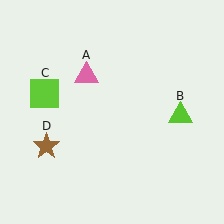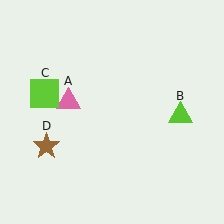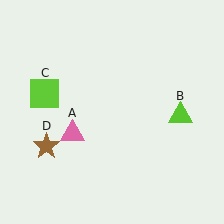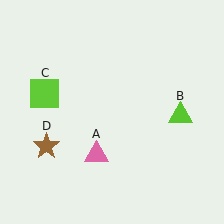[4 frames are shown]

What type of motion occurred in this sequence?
The pink triangle (object A) rotated counterclockwise around the center of the scene.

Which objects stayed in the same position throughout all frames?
Lime triangle (object B) and lime square (object C) and brown star (object D) remained stationary.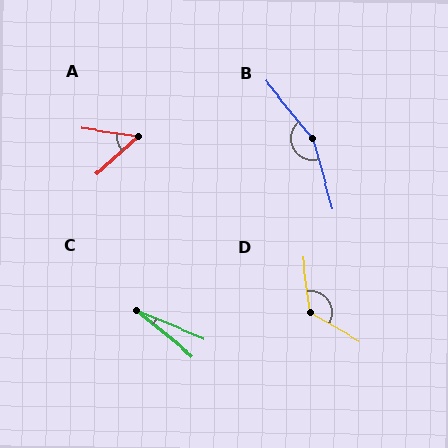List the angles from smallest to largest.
C (17°), A (50°), D (127°), B (157°).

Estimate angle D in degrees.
Approximately 127 degrees.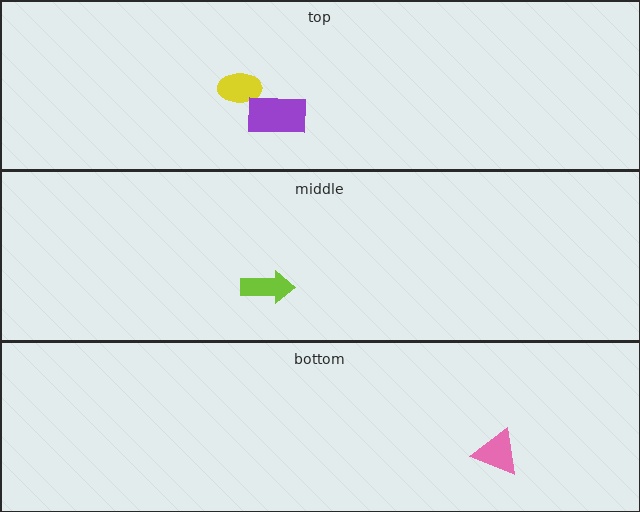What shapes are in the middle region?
The lime arrow.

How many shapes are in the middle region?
1.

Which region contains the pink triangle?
The bottom region.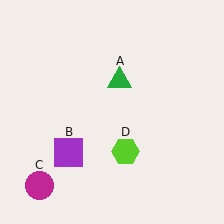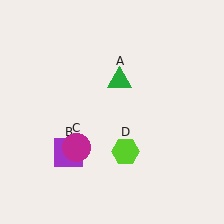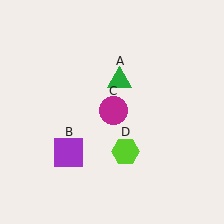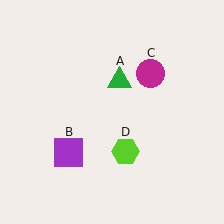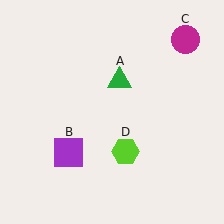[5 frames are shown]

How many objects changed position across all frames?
1 object changed position: magenta circle (object C).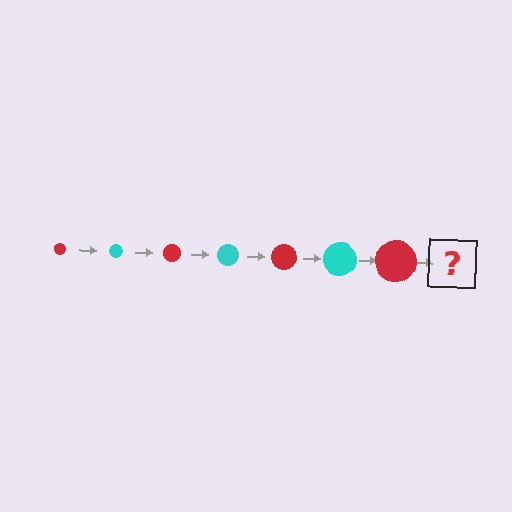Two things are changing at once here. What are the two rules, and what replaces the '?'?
The two rules are that the circle grows larger each step and the color cycles through red and cyan. The '?' should be a cyan circle, larger than the previous one.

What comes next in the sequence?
The next element should be a cyan circle, larger than the previous one.